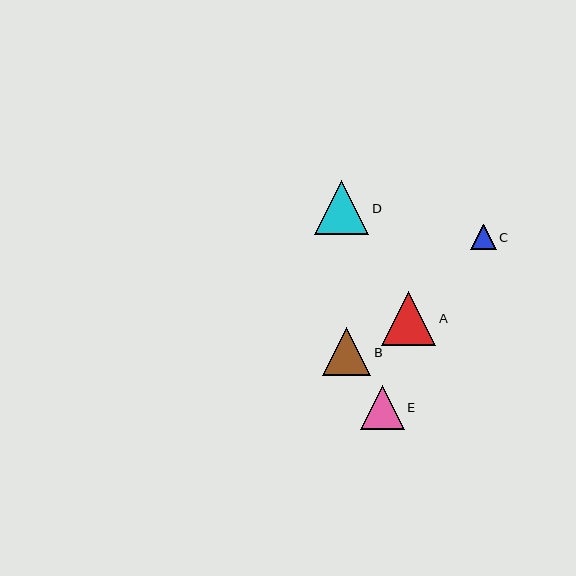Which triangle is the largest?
Triangle A is the largest with a size of approximately 54 pixels.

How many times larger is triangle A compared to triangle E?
Triangle A is approximately 1.2 times the size of triangle E.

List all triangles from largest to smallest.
From largest to smallest: A, D, B, E, C.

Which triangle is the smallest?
Triangle C is the smallest with a size of approximately 25 pixels.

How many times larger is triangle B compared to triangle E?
Triangle B is approximately 1.1 times the size of triangle E.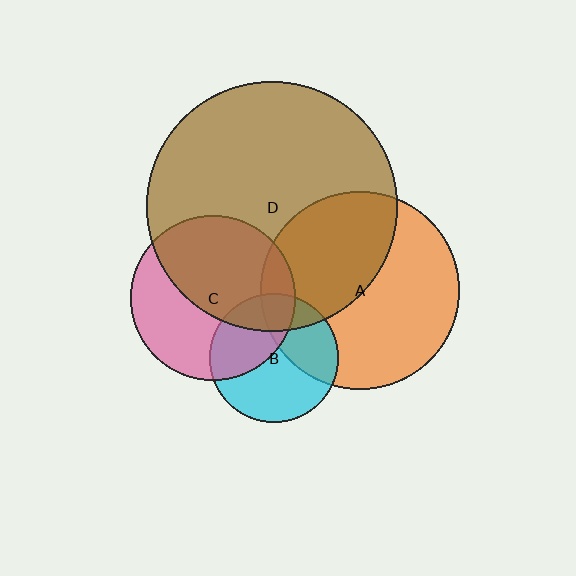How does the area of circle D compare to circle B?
Approximately 3.8 times.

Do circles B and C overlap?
Yes.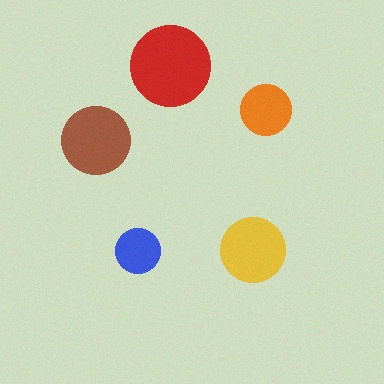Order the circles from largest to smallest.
the red one, the brown one, the yellow one, the orange one, the blue one.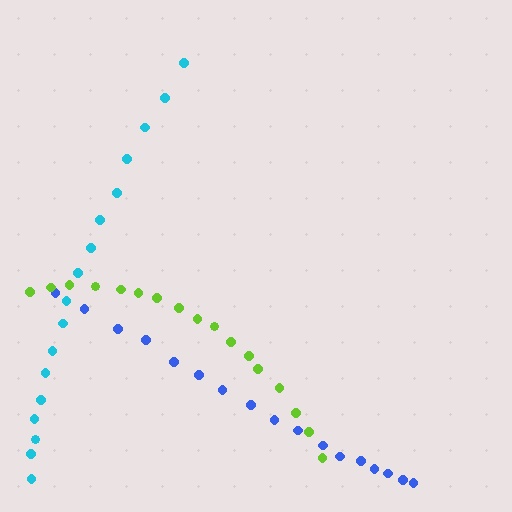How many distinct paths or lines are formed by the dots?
There are 3 distinct paths.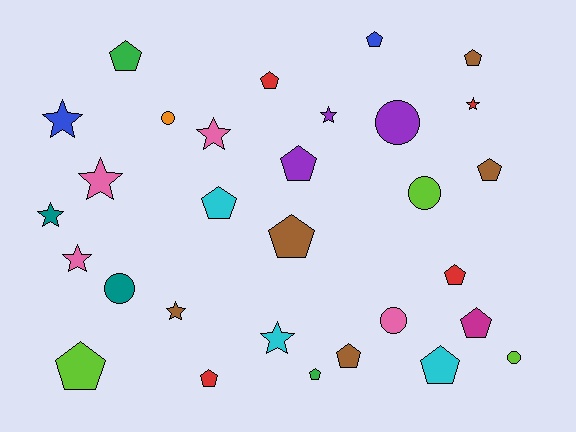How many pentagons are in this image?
There are 15 pentagons.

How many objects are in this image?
There are 30 objects.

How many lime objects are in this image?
There are 3 lime objects.